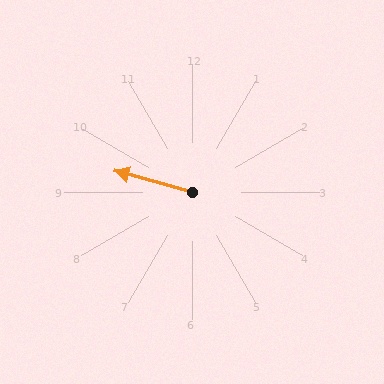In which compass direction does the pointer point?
West.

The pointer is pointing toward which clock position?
Roughly 10 o'clock.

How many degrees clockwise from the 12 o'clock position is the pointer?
Approximately 285 degrees.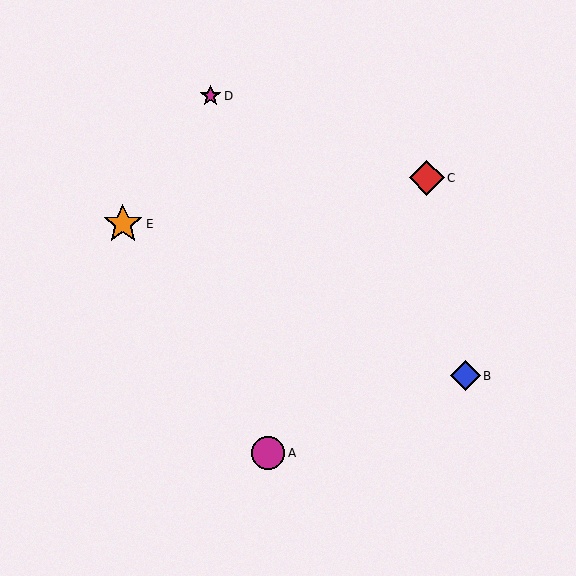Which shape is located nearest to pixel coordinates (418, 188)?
The red diamond (labeled C) at (427, 178) is nearest to that location.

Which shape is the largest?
The orange star (labeled E) is the largest.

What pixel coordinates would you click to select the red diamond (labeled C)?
Click at (427, 178) to select the red diamond C.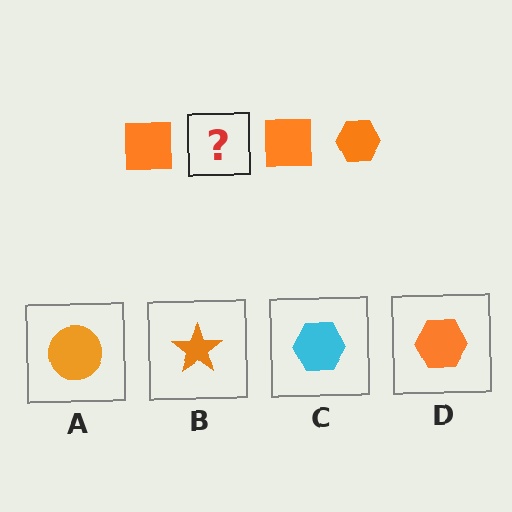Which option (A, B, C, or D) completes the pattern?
D.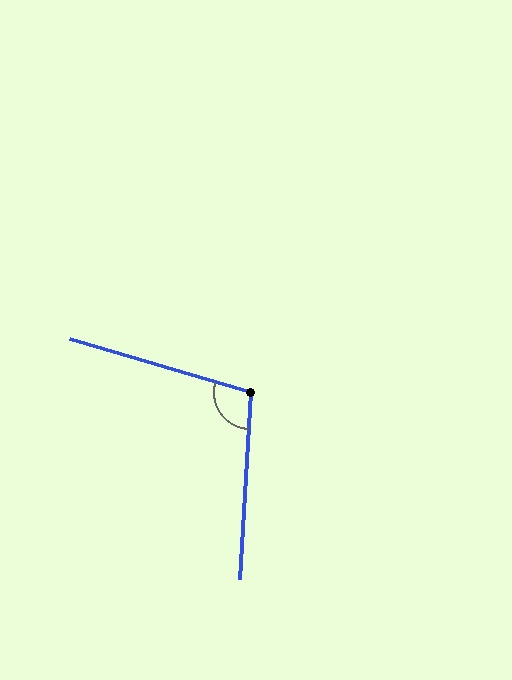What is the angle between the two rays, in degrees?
Approximately 103 degrees.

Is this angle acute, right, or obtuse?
It is obtuse.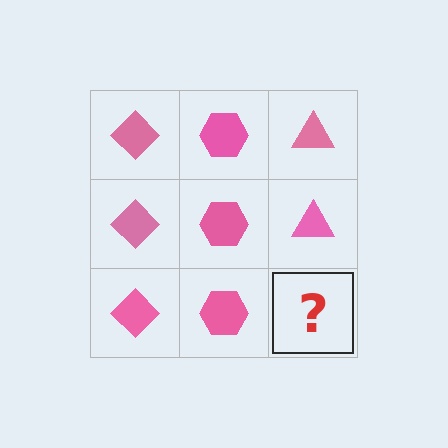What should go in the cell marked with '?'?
The missing cell should contain a pink triangle.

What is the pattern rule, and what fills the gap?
The rule is that each column has a consistent shape. The gap should be filled with a pink triangle.